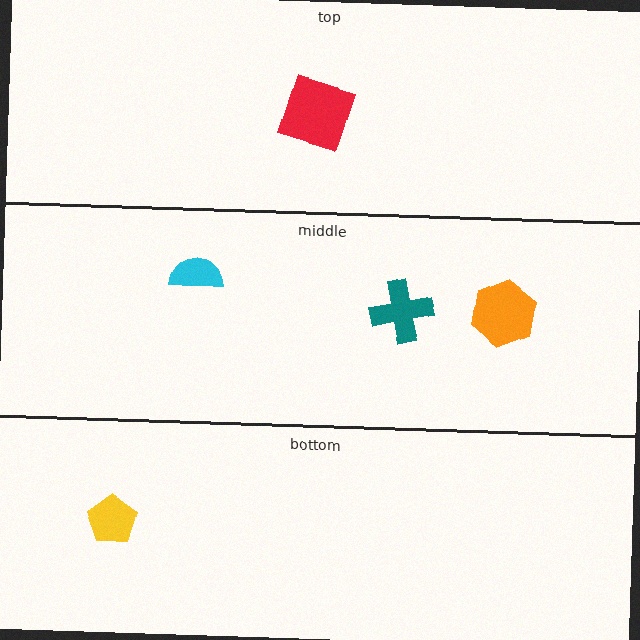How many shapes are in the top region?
1.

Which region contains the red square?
The top region.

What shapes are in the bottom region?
The yellow pentagon.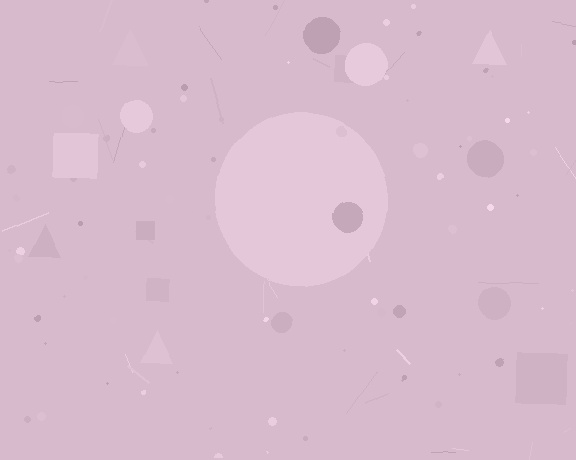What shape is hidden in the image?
A circle is hidden in the image.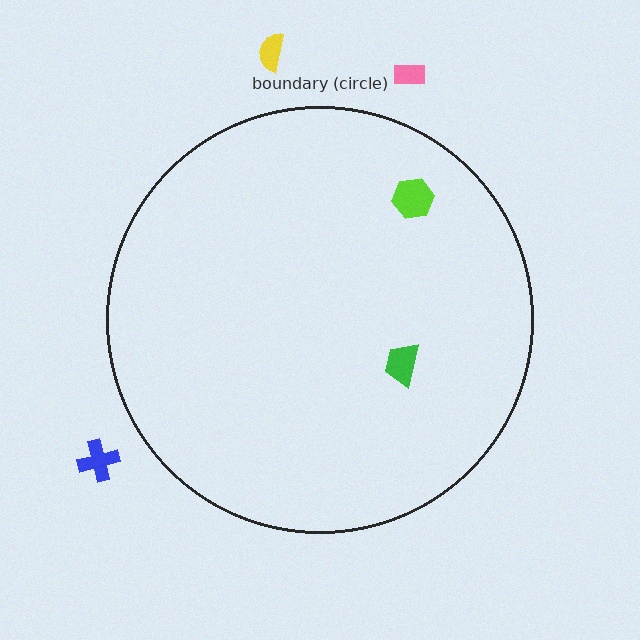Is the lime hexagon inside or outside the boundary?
Inside.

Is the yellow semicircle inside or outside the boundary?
Outside.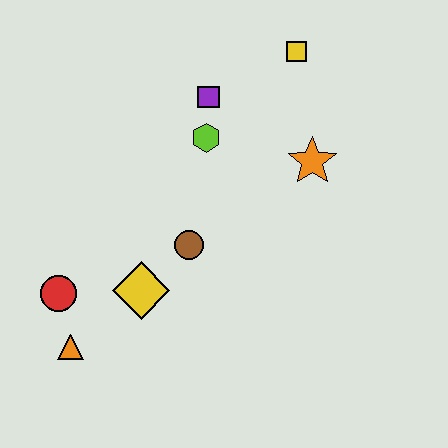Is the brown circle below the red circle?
No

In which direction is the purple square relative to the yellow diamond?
The purple square is above the yellow diamond.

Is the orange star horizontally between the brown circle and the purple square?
No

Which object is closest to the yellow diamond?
The brown circle is closest to the yellow diamond.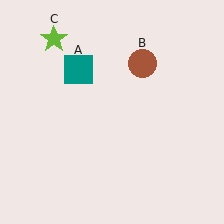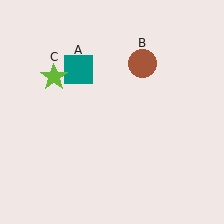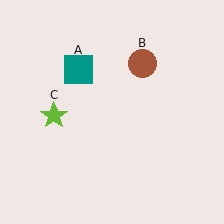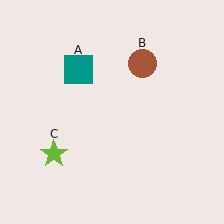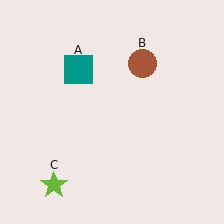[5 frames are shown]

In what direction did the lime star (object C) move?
The lime star (object C) moved down.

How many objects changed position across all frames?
1 object changed position: lime star (object C).